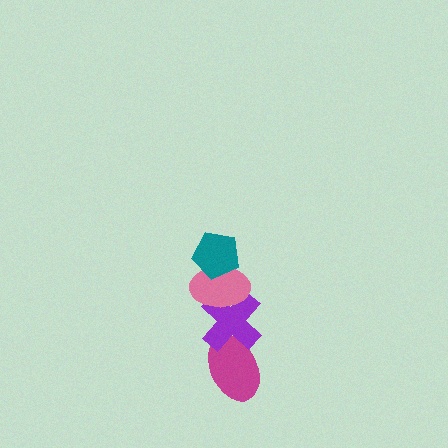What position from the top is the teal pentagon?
The teal pentagon is 1st from the top.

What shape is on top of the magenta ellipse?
The purple cross is on top of the magenta ellipse.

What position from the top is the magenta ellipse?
The magenta ellipse is 4th from the top.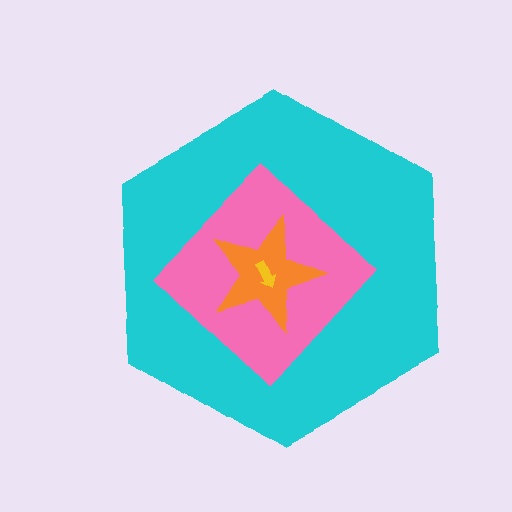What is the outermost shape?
The cyan hexagon.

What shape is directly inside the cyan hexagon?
The pink diamond.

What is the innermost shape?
The yellow arrow.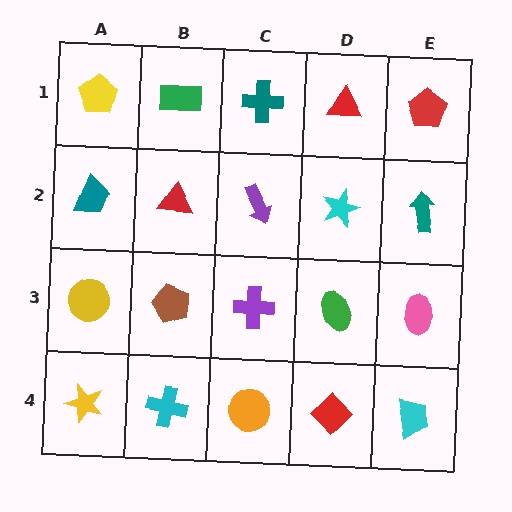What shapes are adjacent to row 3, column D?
A cyan star (row 2, column D), a red diamond (row 4, column D), a purple cross (row 3, column C), a pink ellipse (row 3, column E).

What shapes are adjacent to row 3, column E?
A teal arrow (row 2, column E), a cyan trapezoid (row 4, column E), a green ellipse (row 3, column D).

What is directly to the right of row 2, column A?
A red triangle.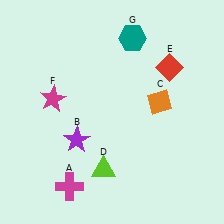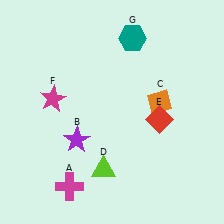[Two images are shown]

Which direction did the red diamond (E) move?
The red diamond (E) moved down.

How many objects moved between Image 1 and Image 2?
1 object moved between the two images.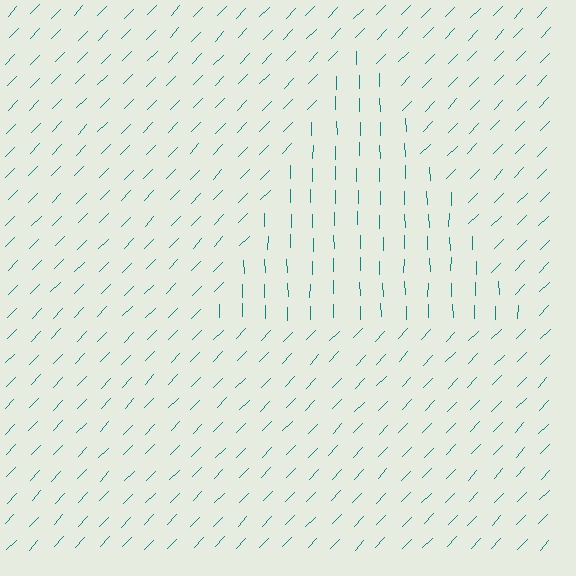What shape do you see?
I see a triangle.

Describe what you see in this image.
The image is filled with small teal line segments. A triangle region in the image has lines oriented differently from the surrounding lines, creating a visible texture boundary.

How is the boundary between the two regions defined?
The boundary is defined purely by a change in line orientation (approximately 45 degrees difference). All lines are the same color and thickness.